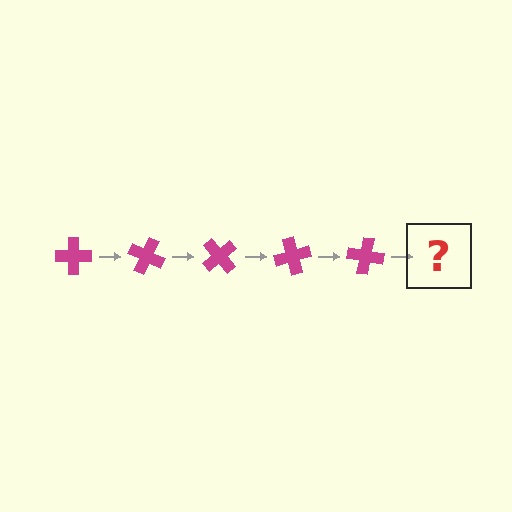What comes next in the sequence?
The next element should be a magenta cross rotated 125 degrees.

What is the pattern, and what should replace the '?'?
The pattern is that the cross rotates 25 degrees each step. The '?' should be a magenta cross rotated 125 degrees.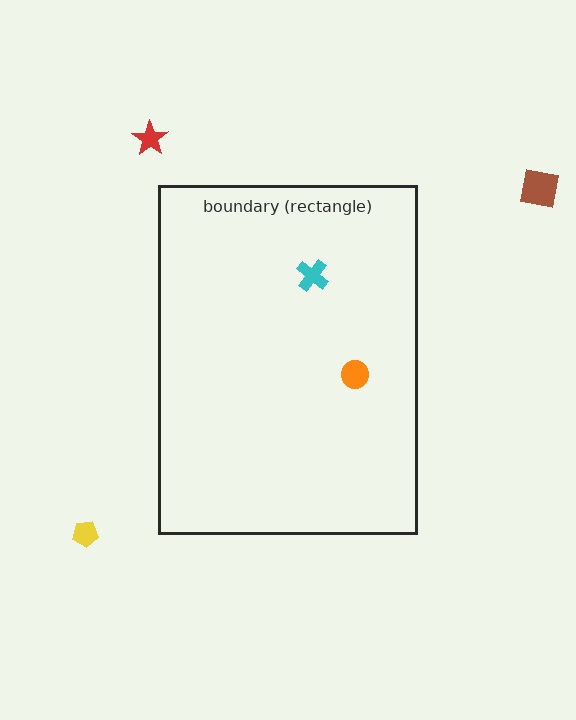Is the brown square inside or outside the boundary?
Outside.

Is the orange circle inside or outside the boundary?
Inside.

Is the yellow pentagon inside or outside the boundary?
Outside.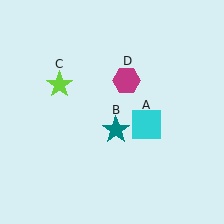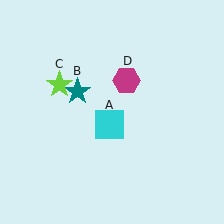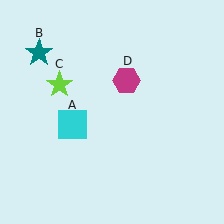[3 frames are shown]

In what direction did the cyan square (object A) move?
The cyan square (object A) moved left.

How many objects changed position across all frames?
2 objects changed position: cyan square (object A), teal star (object B).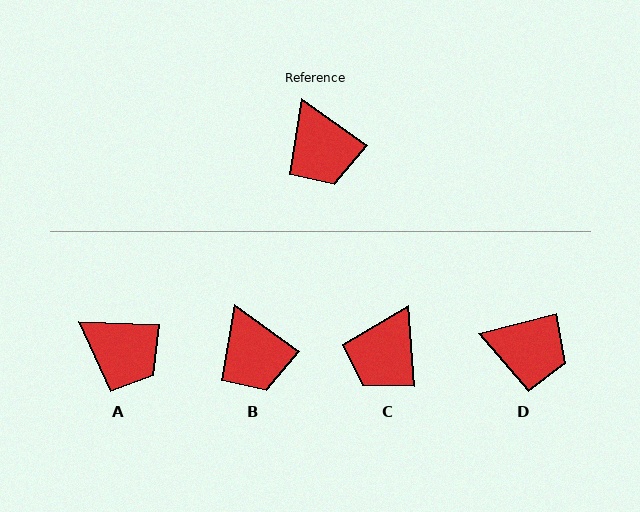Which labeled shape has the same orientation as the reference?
B.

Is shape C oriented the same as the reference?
No, it is off by about 50 degrees.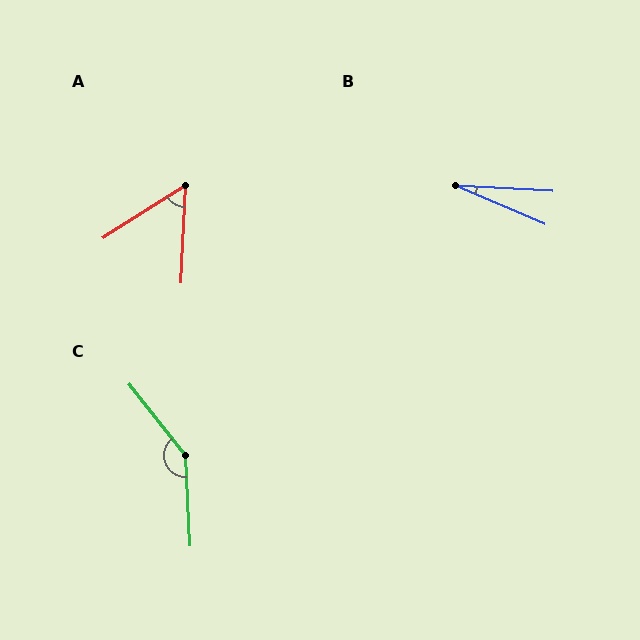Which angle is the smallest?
B, at approximately 20 degrees.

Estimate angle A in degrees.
Approximately 55 degrees.